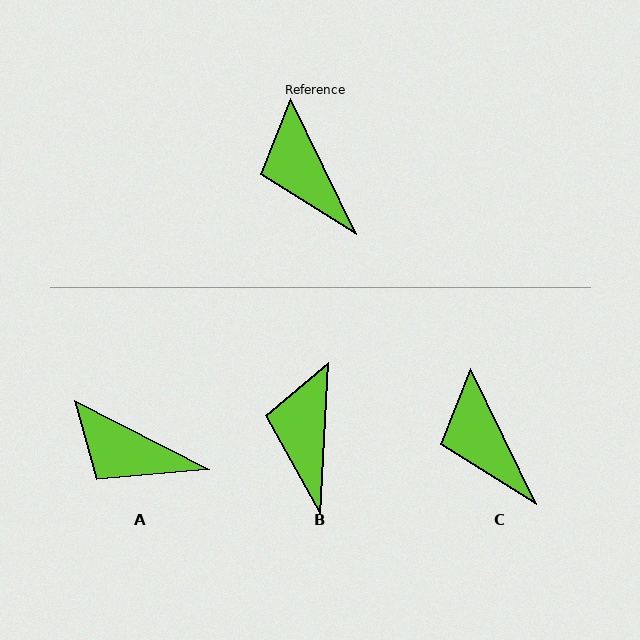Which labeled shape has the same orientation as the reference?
C.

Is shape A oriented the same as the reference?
No, it is off by about 37 degrees.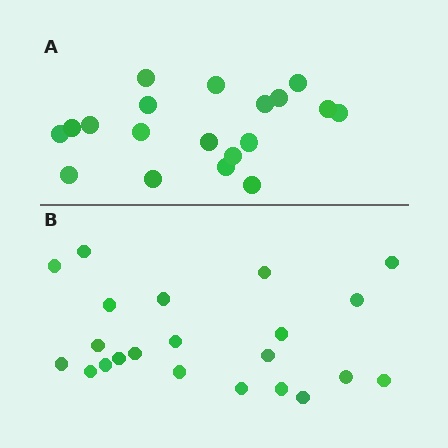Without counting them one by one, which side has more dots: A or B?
Region B (the bottom region) has more dots.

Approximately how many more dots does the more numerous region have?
Region B has just a few more — roughly 2 or 3 more dots than region A.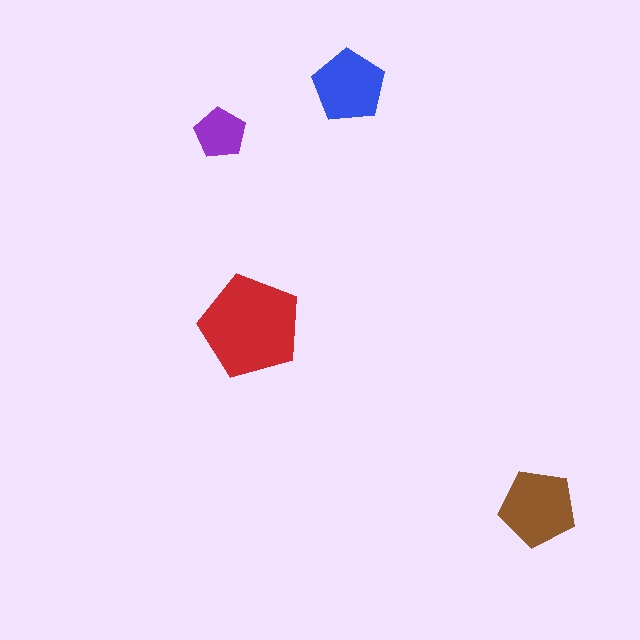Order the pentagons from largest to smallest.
the red one, the brown one, the blue one, the purple one.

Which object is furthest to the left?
The purple pentagon is leftmost.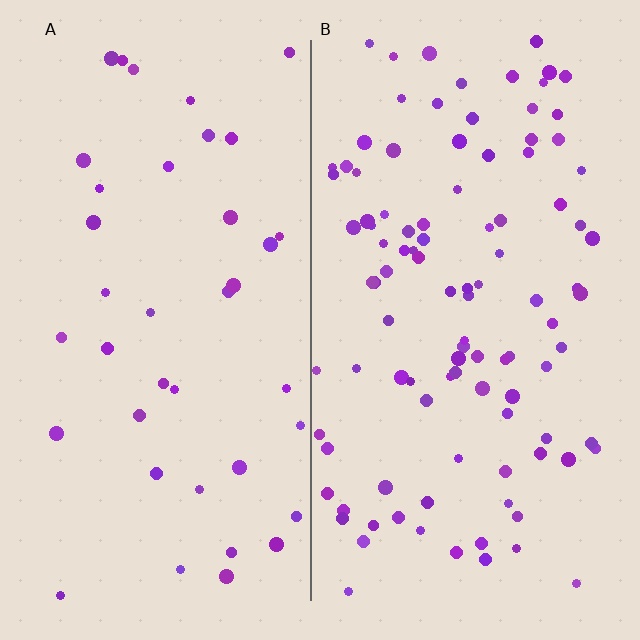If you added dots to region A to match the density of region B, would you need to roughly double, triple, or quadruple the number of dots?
Approximately triple.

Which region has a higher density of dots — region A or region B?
B (the right).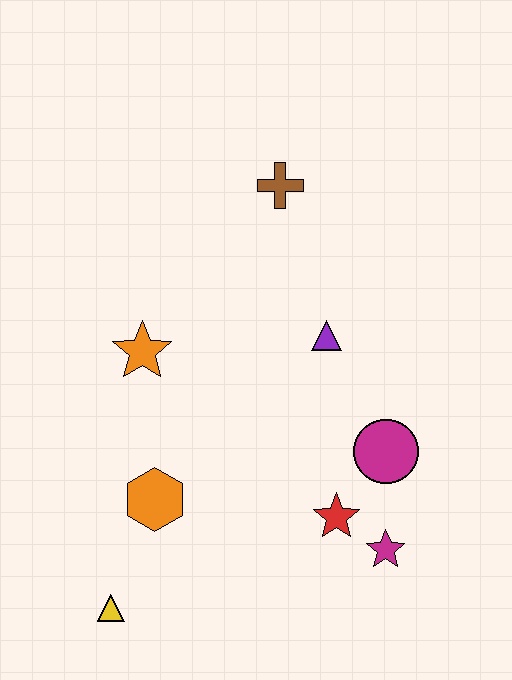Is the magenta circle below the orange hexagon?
No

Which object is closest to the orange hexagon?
The yellow triangle is closest to the orange hexagon.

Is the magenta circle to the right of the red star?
Yes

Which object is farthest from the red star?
The brown cross is farthest from the red star.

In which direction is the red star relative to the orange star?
The red star is to the right of the orange star.